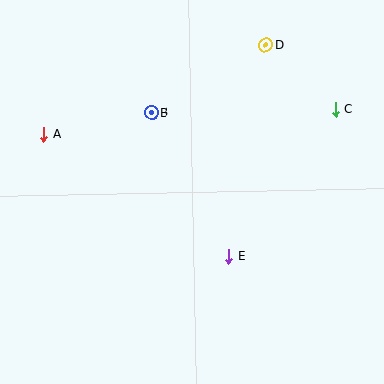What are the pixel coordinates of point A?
Point A is at (43, 134).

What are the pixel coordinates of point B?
Point B is at (152, 113).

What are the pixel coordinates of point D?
Point D is at (266, 45).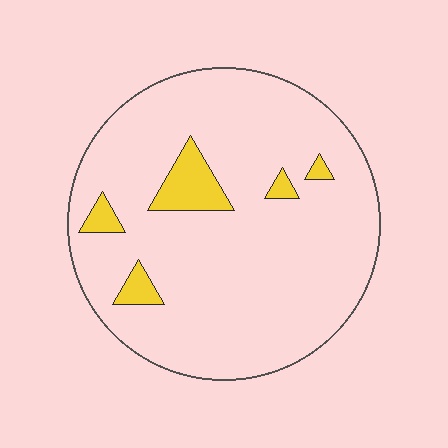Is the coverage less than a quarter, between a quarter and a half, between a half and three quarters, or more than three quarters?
Less than a quarter.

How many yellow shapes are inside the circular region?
5.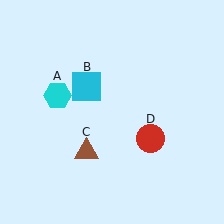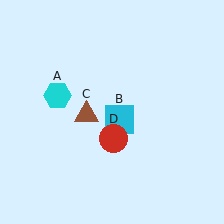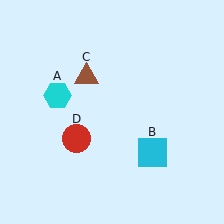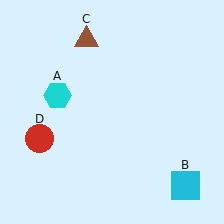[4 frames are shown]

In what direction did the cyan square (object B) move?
The cyan square (object B) moved down and to the right.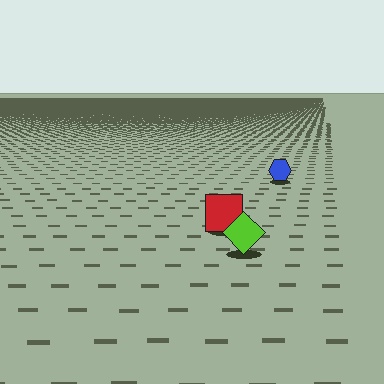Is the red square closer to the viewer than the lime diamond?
No. The lime diamond is closer — you can tell from the texture gradient: the ground texture is coarser near it.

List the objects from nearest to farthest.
From nearest to farthest: the lime diamond, the red square, the blue hexagon.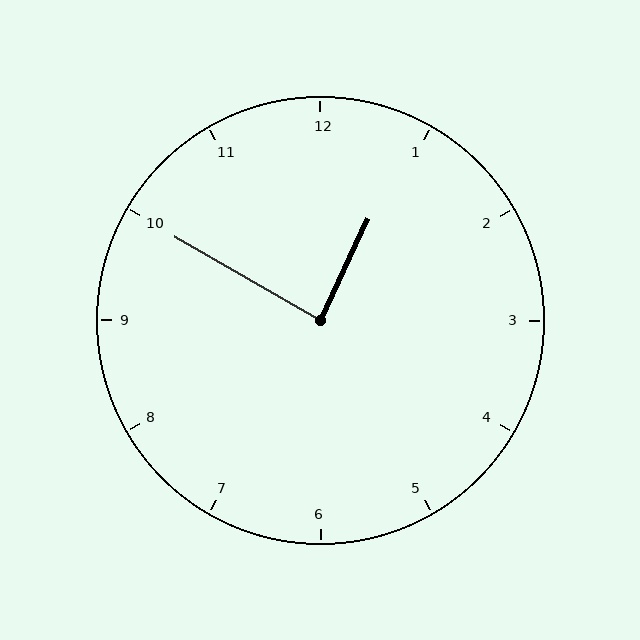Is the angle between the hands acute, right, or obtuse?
It is right.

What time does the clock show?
12:50.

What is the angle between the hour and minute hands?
Approximately 85 degrees.